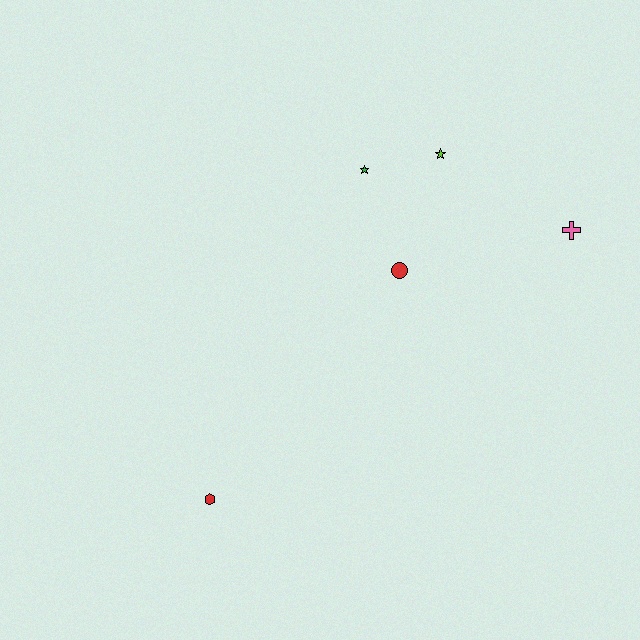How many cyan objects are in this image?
There are no cyan objects.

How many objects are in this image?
There are 5 objects.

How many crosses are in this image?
There is 1 cross.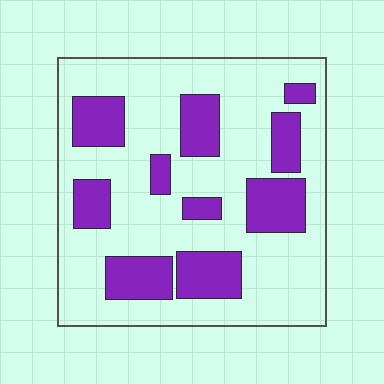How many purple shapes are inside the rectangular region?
10.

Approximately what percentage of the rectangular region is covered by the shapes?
Approximately 30%.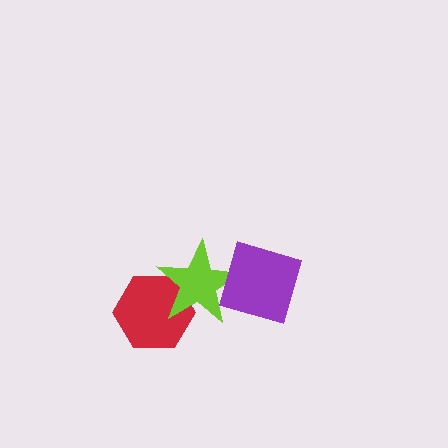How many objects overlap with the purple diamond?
1 object overlaps with the purple diamond.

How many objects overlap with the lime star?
2 objects overlap with the lime star.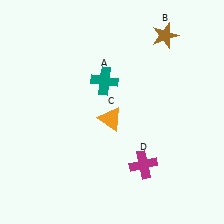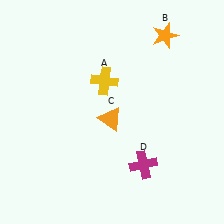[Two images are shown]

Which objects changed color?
A changed from teal to yellow. B changed from brown to orange.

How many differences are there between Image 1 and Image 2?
There are 2 differences between the two images.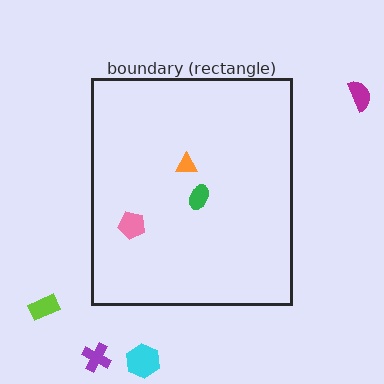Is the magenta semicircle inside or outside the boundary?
Outside.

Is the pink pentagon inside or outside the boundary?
Inside.